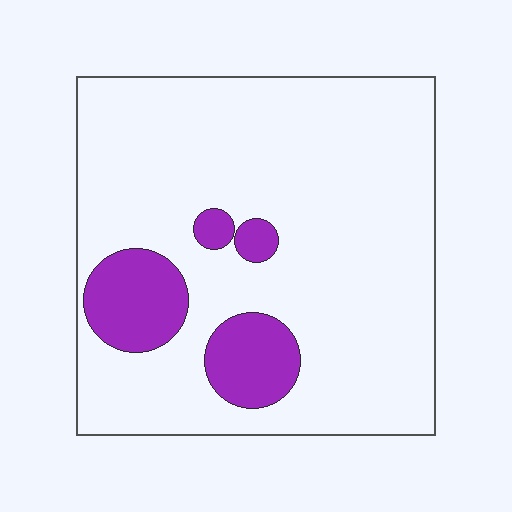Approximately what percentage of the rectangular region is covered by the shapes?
Approximately 15%.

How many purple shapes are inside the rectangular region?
4.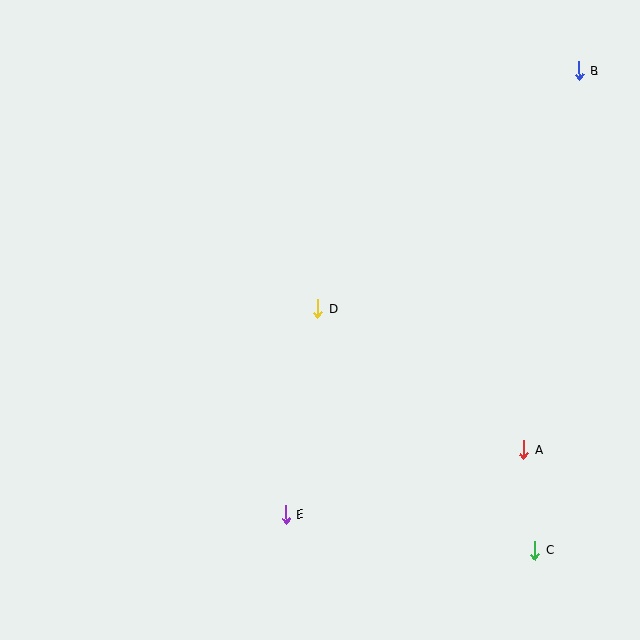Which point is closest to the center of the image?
Point D at (318, 309) is closest to the center.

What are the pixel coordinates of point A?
Point A is at (524, 450).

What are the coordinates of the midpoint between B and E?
The midpoint between B and E is at (433, 293).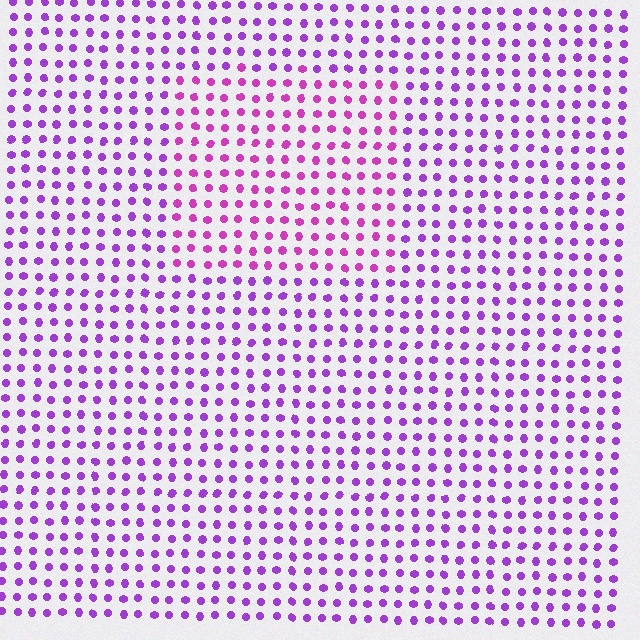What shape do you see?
I see a rectangle.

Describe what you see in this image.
The image is filled with small purple elements in a uniform arrangement. A rectangle-shaped region is visible where the elements are tinted to a slightly different hue, forming a subtle color boundary.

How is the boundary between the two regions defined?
The boundary is defined purely by a slight shift in hue (about 29 degrees). Spacing, size, and orientation are identical on both sides.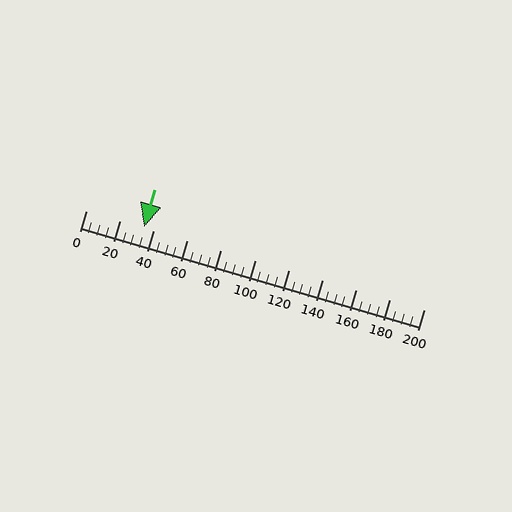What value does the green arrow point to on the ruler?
The green arrow points to approximately 34.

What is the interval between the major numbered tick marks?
The major tick marks are spaced 20 units apart.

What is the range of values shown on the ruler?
The ruler shows values from 0 to 200.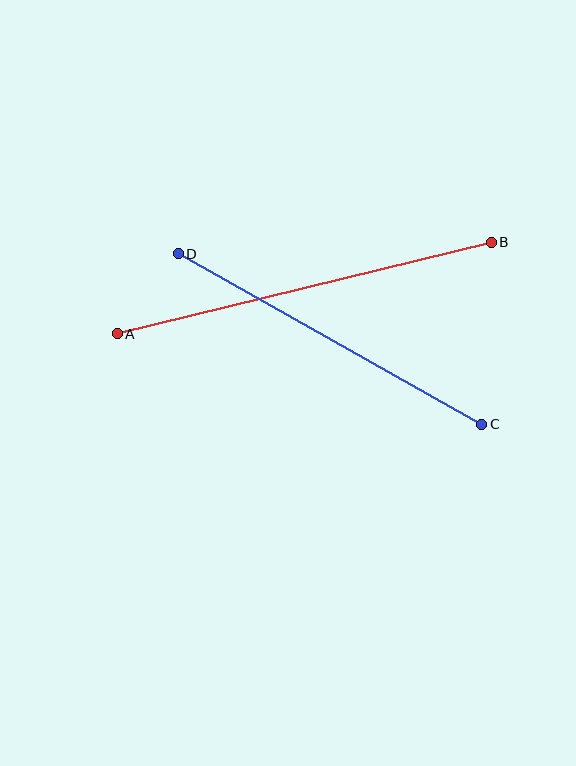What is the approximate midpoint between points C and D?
The midpoint is at approximately (330, 339) pixels.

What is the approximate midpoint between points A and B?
The midpoint is at approximately (304, 288) pixels.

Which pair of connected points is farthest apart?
Points A and B are farthest apart.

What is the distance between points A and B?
The distance is approximately 385 pixels.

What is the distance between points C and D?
The distance is approximately 348 pixels.